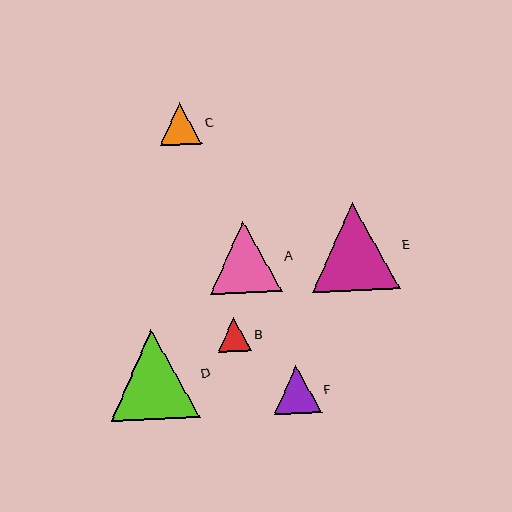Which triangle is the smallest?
Triangle B is the smallest with a size of approximately 34 pixels.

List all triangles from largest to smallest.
From largest to smallest: D, E, A, F, C, B.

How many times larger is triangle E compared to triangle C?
Triangle E is approximately 2.1 times the size of triangle C.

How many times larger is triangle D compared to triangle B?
Triangle D is approximately 2.6 times the size of triangle B.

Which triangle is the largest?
Triangle D is the largest with a size of approximately 89 pixels.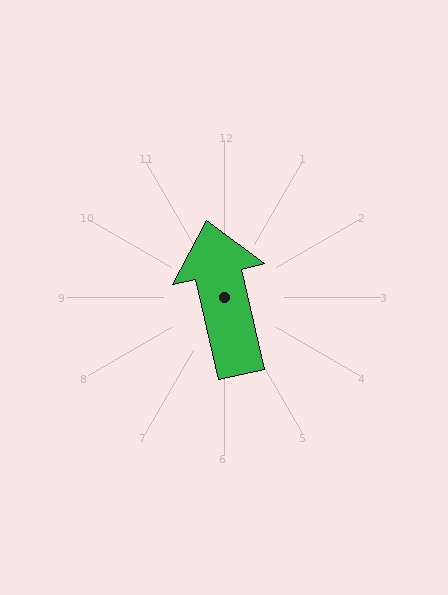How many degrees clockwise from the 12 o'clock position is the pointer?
Approximately 347 degrees.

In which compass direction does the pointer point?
North.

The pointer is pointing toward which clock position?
Roughly 12 o'clock.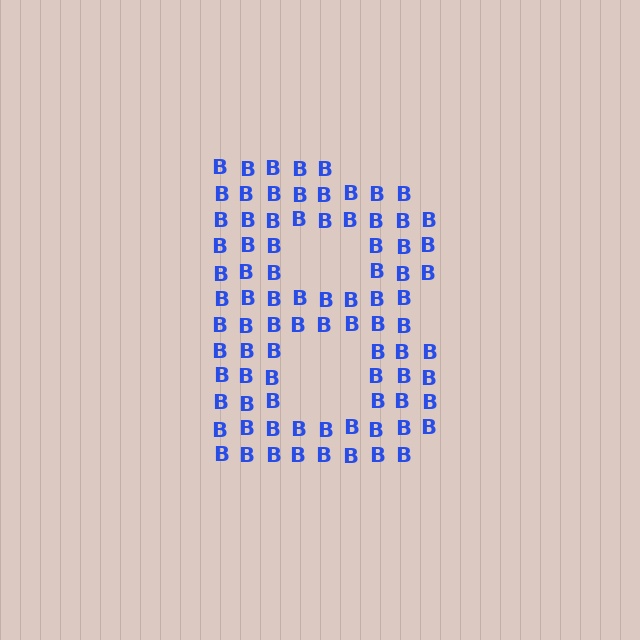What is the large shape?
The large shape is the letter B.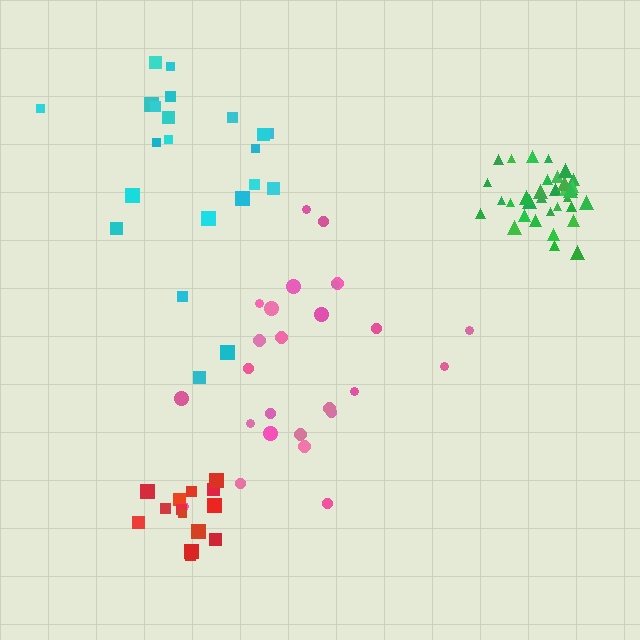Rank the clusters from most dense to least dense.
green, red, pink, cyan.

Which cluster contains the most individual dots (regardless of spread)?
Green (34).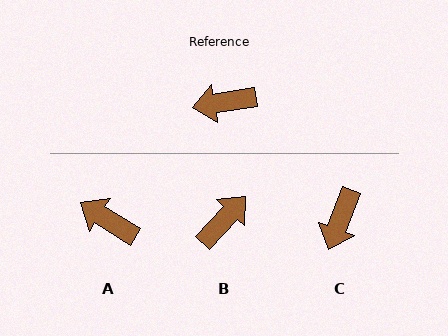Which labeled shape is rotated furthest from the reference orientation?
B, about 142 degrees away.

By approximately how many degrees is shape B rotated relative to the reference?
Approximately 142 degrees clockwise.